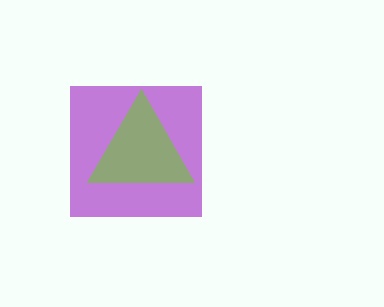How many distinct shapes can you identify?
There are 2 distinct shapes: a purple square, a lime triangle.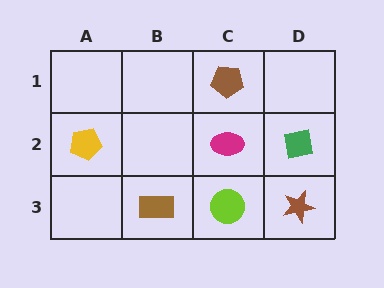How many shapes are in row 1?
1 shape.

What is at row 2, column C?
A magenta ellipse.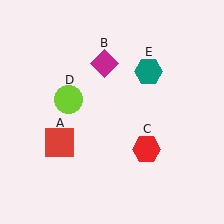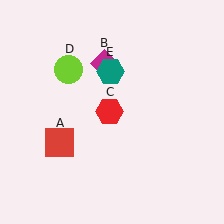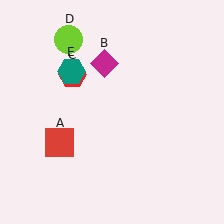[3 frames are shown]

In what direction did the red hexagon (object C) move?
The red hexagon (object C) moved up and to the left.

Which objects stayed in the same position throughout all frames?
Red square (object A) and magenta diamond (object B) remained stationary.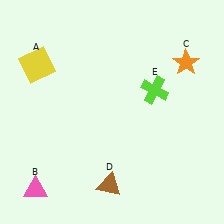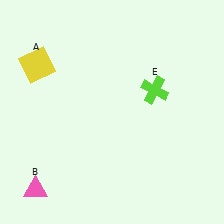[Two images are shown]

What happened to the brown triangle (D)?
The brown triangle (D) was removed in Image 2. It was in the bottom-left area of Image 1.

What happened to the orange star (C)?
The orange star (C) was removed in Image 2. It was in the top-right area of Image 1.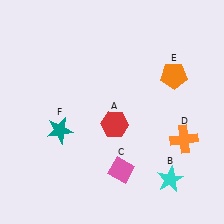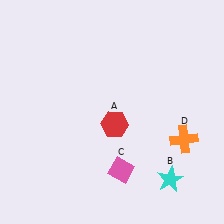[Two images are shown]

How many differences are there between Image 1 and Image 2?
There are 2 differences between the two images.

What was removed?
The orange pentagon (E), the teal star (F) were removed in Image 2.